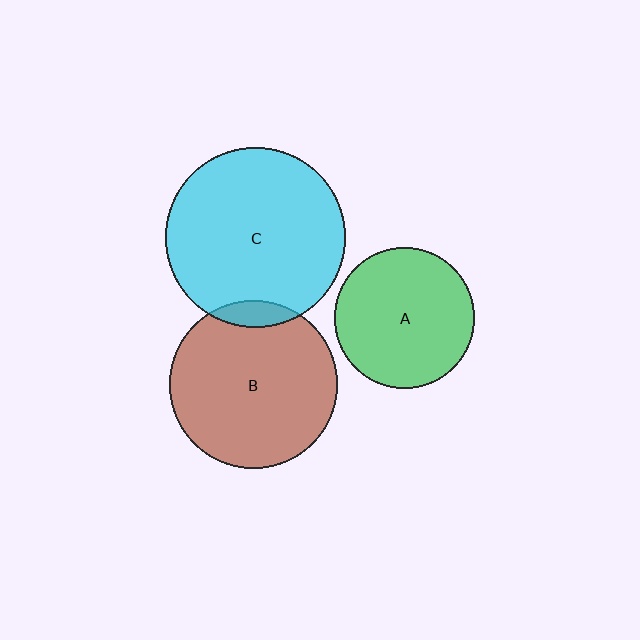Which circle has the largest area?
Circle C (cyan).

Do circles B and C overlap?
Yes.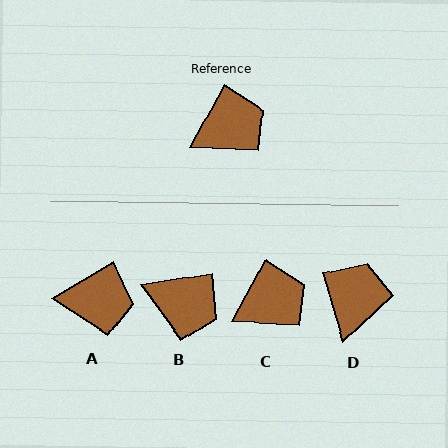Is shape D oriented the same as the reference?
No, it is off by about 45 degrees.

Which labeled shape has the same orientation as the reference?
C.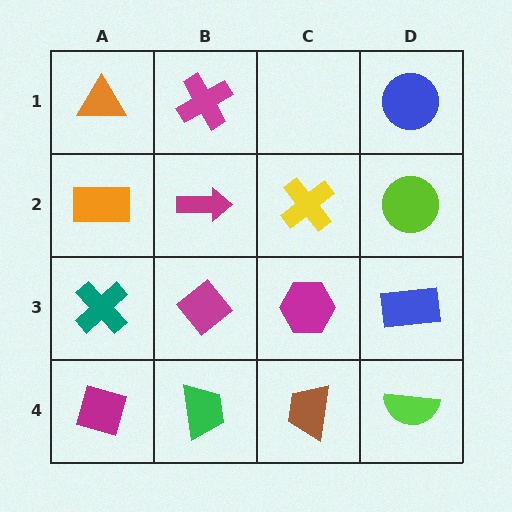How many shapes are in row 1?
3 shapes.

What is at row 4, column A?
A magenta diamond.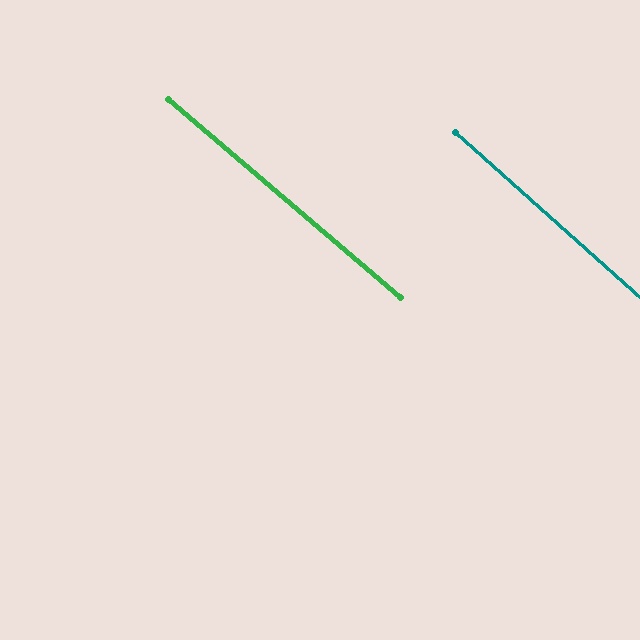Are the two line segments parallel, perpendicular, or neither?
Parallel — their directions differ by only 1.4°.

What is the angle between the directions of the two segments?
Approximately 1 degree.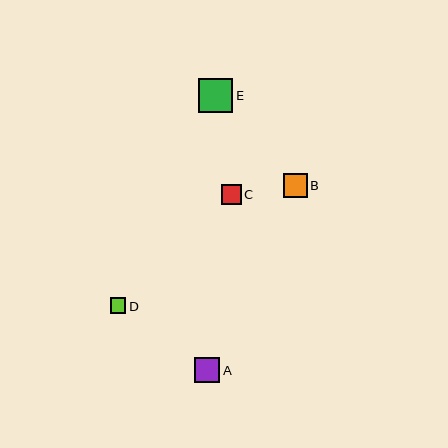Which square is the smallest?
Square D is the smallest with a size of approximately 16 pixels.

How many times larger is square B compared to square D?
Square B is approximately 1.5 times the size of square D.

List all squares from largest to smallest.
From largest to smallest: E, A, B, C, D.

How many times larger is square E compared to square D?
Square E is approximately 2.2 times the size of square D.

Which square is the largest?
Square E is the largest with a size of approximately 34 pixels.